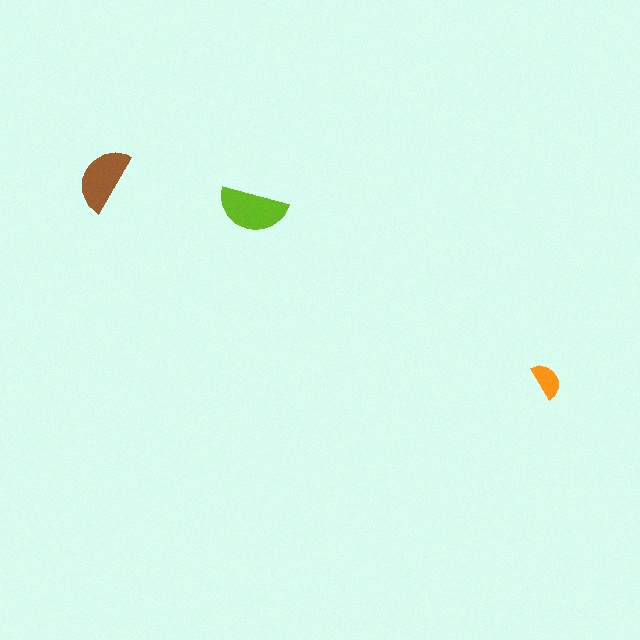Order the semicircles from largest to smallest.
the lime one, the brown one, the orange one.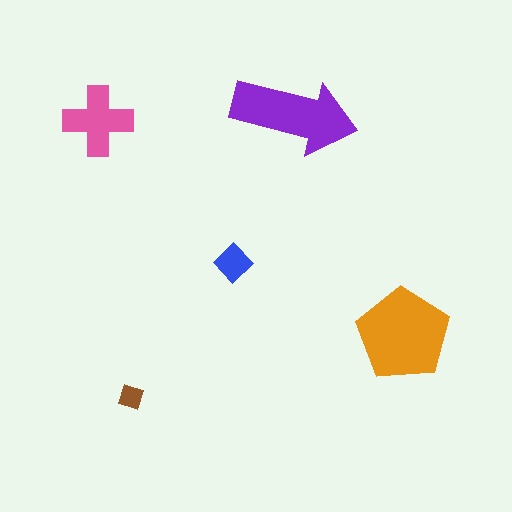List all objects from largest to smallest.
The orange pentagon, the purple arrow, the pink cross, the blue diamond, the brown diamond.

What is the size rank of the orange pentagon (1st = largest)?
1st.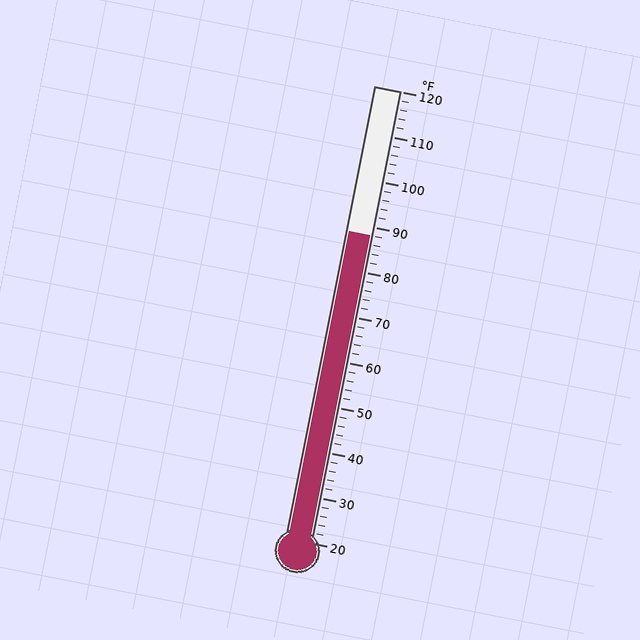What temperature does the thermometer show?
The thermometer shows approximately 88°F.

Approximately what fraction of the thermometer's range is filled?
The thermometer is filled to approximately 70% of its range.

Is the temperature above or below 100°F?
The temperature is below 100°F.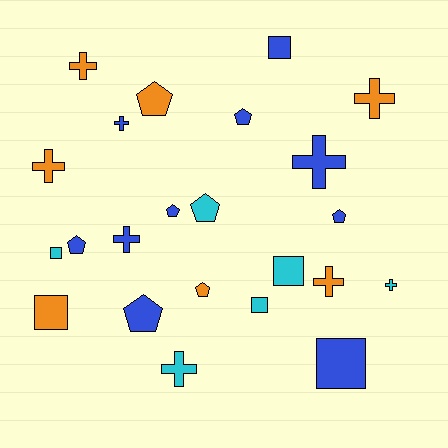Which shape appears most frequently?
Cross, with 9 objects.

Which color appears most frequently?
Blue, with 10 objects.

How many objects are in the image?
There are 23 objects.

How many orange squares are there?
There is 1 orange square.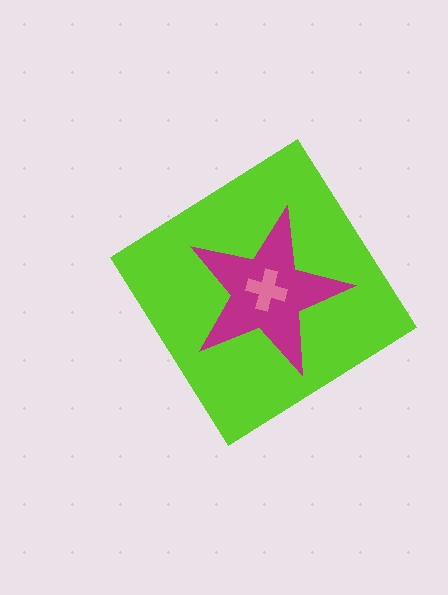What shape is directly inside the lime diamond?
The magenta star.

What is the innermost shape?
The pink cross.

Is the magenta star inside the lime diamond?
Yes.